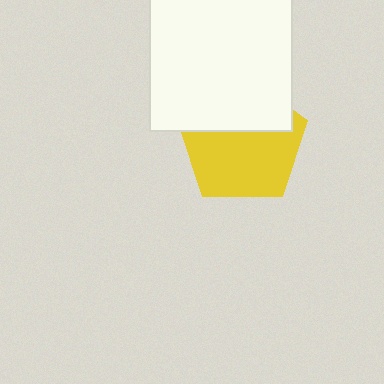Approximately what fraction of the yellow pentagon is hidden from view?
Roughly 38% of the yellow pentagon is hidden behind the white rectangle.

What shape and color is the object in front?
The object in front is a white rectangle.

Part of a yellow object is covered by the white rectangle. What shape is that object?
It is a pentagon.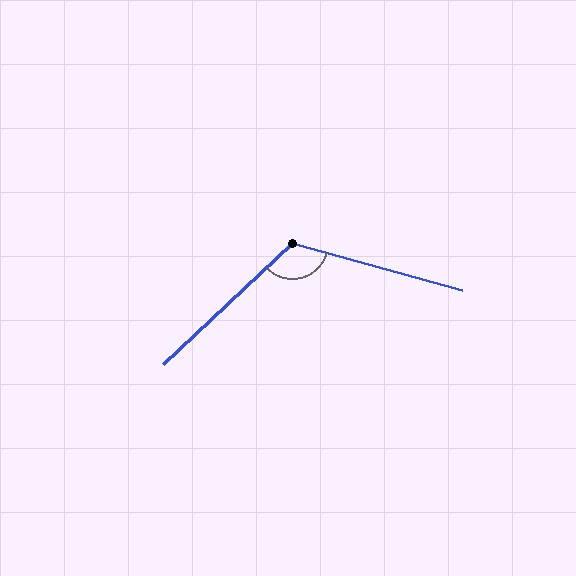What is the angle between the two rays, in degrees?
Approximately 121 degrees.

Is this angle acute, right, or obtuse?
It is obtuse.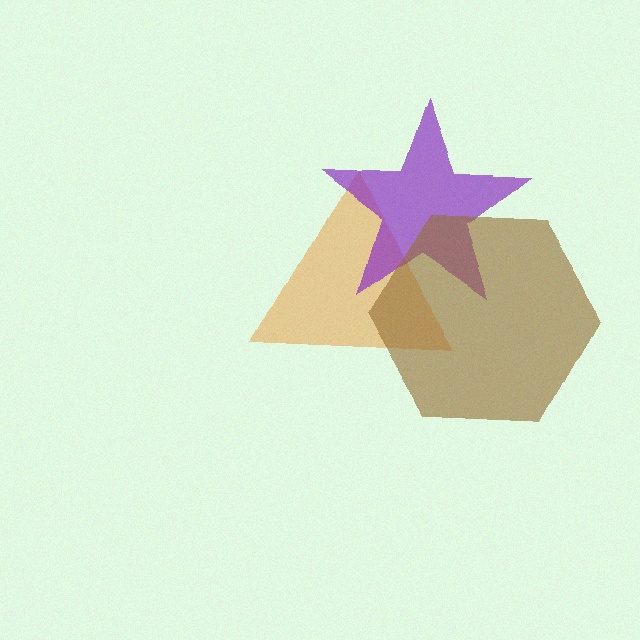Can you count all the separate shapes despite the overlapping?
Yes, there are 3 separate shapes.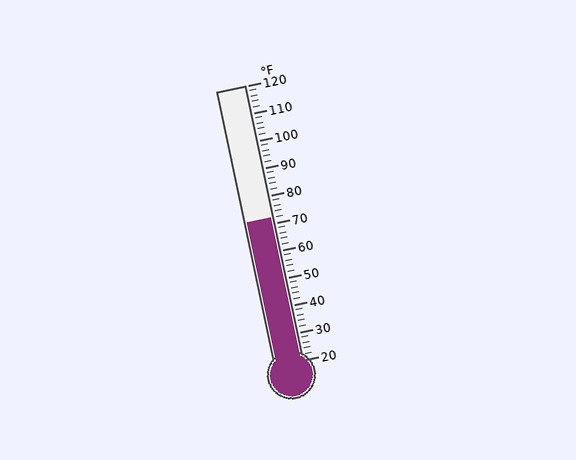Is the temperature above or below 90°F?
The temperature is below 90°F.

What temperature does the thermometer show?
The thermometer shows approximately 72°F.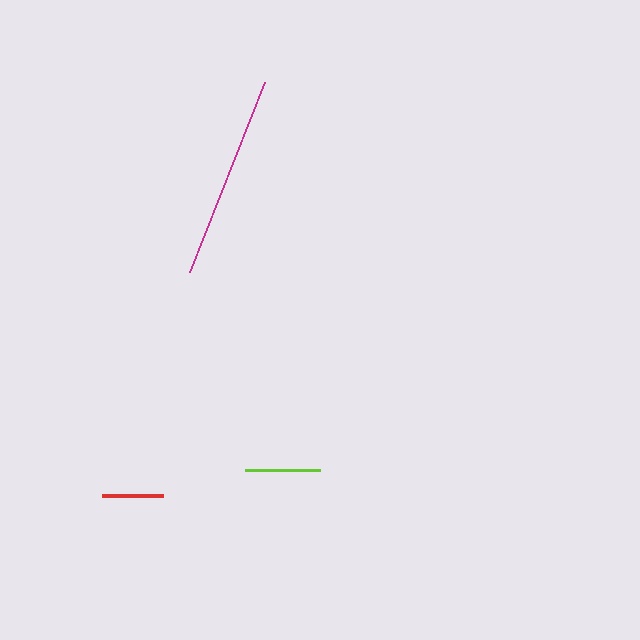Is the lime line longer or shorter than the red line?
The lime line is longer than the red line.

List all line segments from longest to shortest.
From longest to shortest: magenta, lime, red.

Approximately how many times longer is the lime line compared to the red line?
The lime line is approximately 1.2 times the length of the red line.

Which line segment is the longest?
The magenta line is the longest at approximately 203 pixels.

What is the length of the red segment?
The red segment is approximately 61 pixels long.